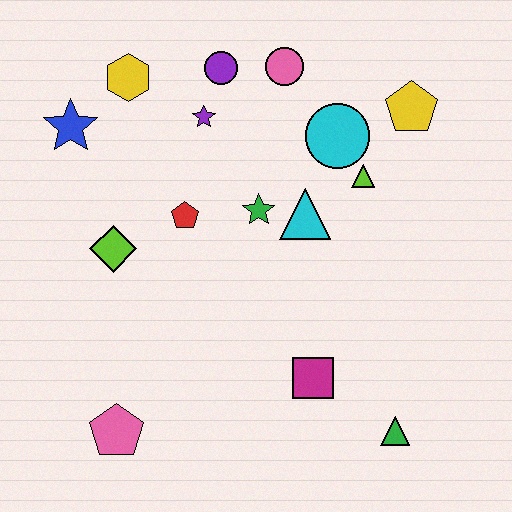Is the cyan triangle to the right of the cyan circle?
No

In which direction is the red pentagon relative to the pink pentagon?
The red pentagon is above the pink pentagon.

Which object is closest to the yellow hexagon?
The blue star is closest to the yellow hexagon.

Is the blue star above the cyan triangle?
Yes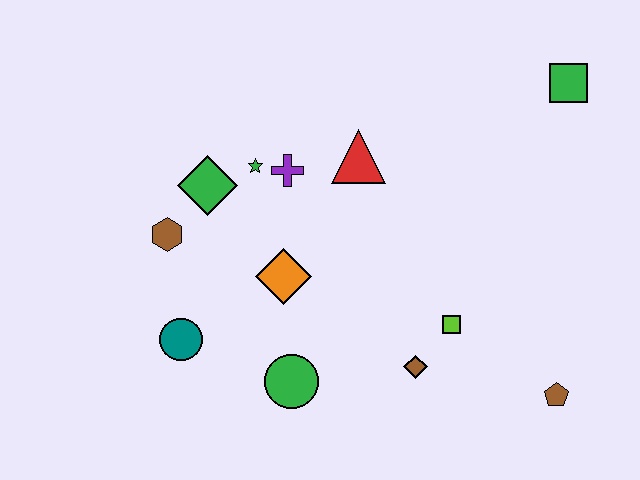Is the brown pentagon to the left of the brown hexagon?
No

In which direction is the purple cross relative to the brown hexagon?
The purple cross is to the right of the brown hexagon.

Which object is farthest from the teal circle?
The green square is farthest from the teal circle.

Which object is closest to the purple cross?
The green star is closest to the purple cross.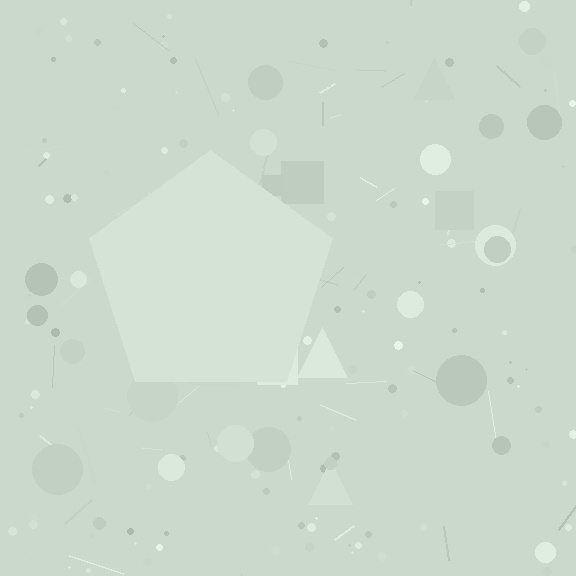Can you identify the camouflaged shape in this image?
The camouflaged shape is a pentagon.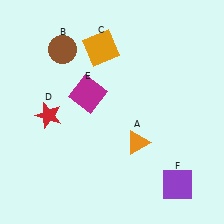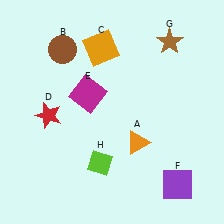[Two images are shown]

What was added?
A brown star (G), a lime diamond (H) were added in Image 2.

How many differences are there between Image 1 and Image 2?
There are 2 differences between the two images.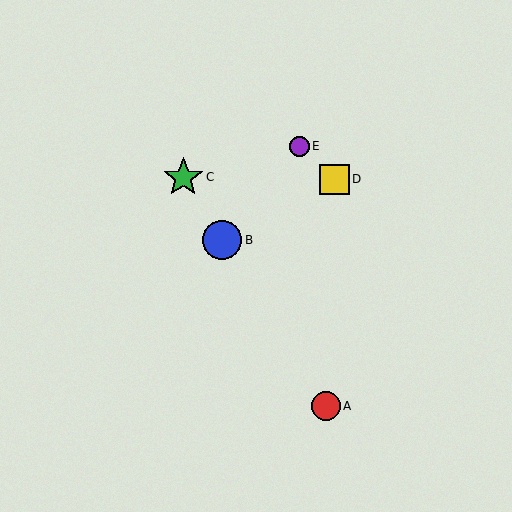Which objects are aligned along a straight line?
Objects A, B, C are aligned along a straight line.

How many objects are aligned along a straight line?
3 objects (A, B, C) are aligned along a straight line.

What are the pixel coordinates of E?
Object E is at (299, 146).